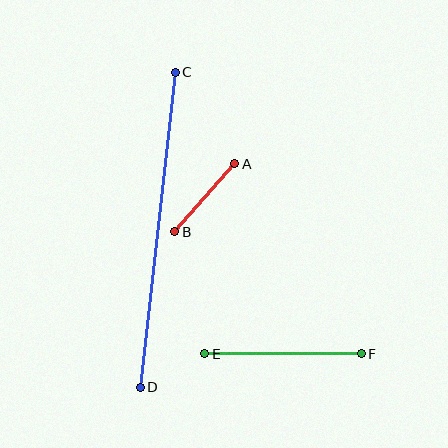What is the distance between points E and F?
The distance is approximately 156 pixels.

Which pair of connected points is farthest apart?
Points C and D are farthest apart.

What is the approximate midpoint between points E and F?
The midpoint is at approximately (283, 354) pixels.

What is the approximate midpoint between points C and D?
The midpoint is at approximately (158, 230) pixels.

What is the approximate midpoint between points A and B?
The midpoint is at approximately (205, 198) pixels.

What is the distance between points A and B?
The distance is approximately 91 pixels.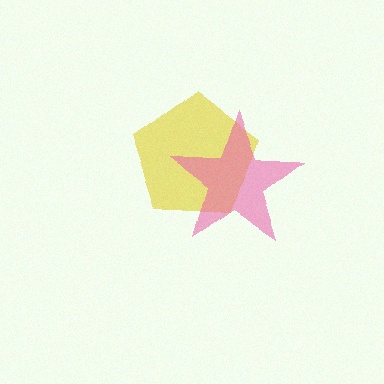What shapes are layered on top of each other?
The layered shapes are: a yellow pentagon, a pink star.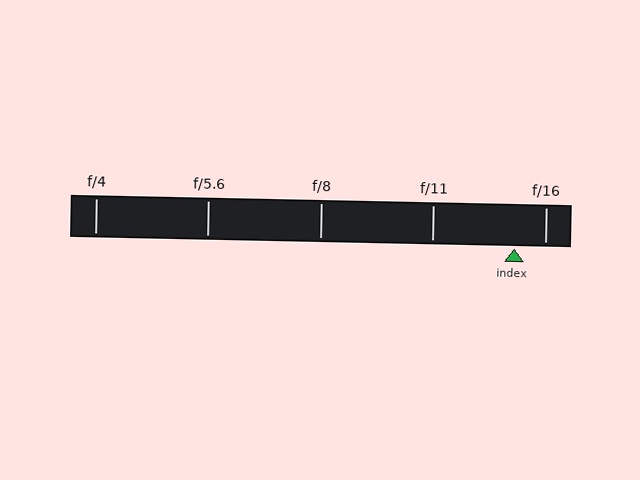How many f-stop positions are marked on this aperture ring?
There are 5 f-stop positions marked.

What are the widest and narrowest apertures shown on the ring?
The widest aperture shown is f/4 and the narrowest is f/16.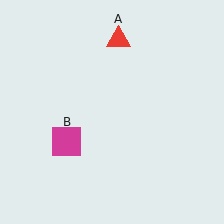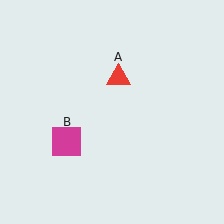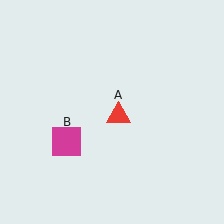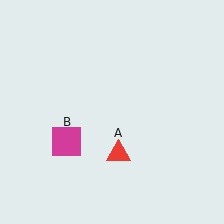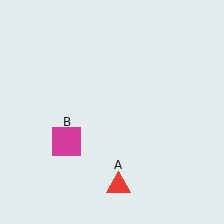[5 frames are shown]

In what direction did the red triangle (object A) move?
The red triangle (object A) moved down.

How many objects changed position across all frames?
1 object changed position: red triangle (object A).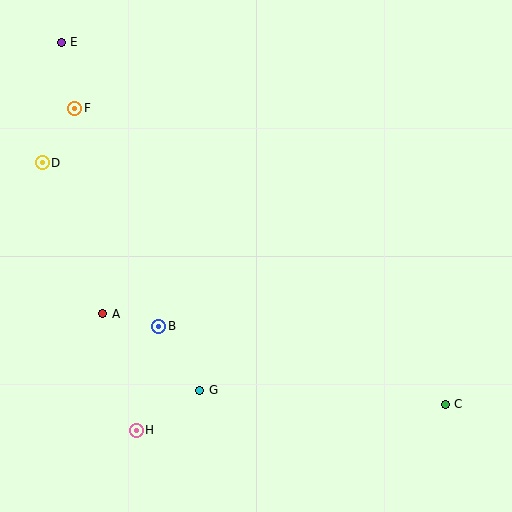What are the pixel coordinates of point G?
Point G is at (200, 390).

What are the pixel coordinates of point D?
Point D is at (42, 163).